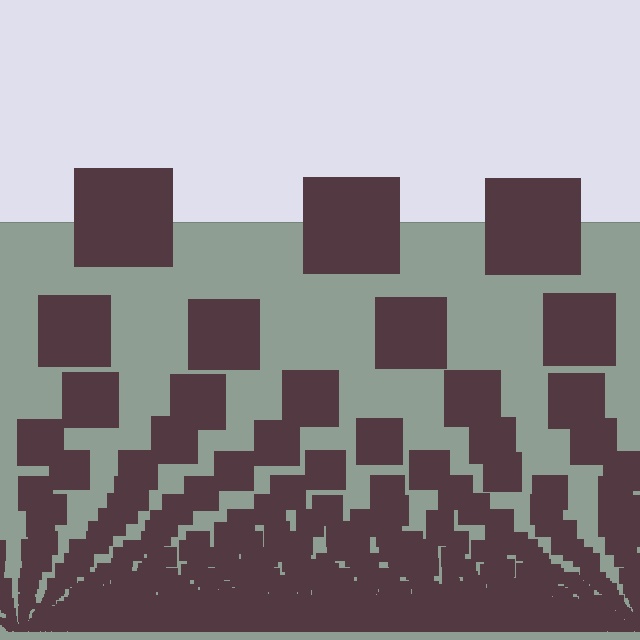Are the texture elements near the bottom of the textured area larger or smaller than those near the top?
Smaller. The gradient is inverted — elements near the bottom are smaller and denser.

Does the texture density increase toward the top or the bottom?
Density increases toward the bottom.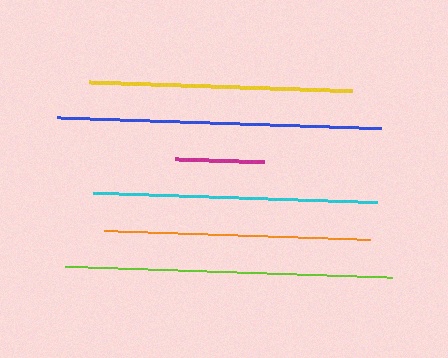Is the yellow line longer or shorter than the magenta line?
The yellow line is longer than the magenta line.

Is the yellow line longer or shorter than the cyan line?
The cyan line is longer than the yellow line.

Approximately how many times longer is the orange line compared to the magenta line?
The orange line is approximately 3.0 times the length of the magenta line.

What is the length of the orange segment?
The orange segment is approximately 266 pixels long.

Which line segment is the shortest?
The magenta line is the shortest at approximately 90 pixels.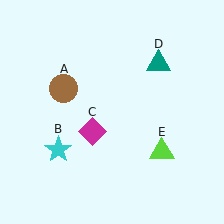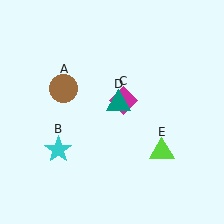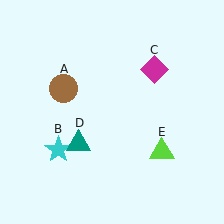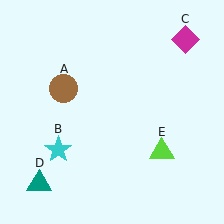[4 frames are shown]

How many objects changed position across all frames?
2 objects changed position: magenta diamond (object C), teal triangle (object D).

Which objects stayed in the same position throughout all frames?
Brown circle (object A) and cyan star (object B) and lime triangle (object E) remained stationary.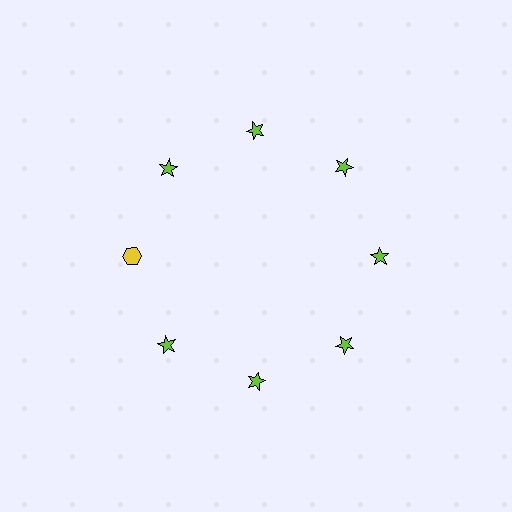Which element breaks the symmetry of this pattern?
The yellow hexagon at roughly the 9 o'clock position breaks the symmetry. All other shapes are lime stars.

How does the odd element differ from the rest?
It differs in both color (yellow instead of lime) and shape (hexagon instead of star).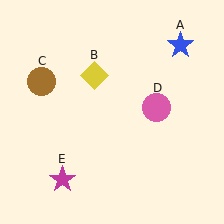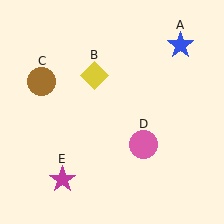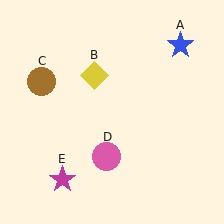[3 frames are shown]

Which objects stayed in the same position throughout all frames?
Blue star (object A) and yellow diamond (object B) and brown circle (object C) and magenta star (object E) remained stationary.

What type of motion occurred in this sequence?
The pink circle (object D) rotated clockwise around the center of the scene.